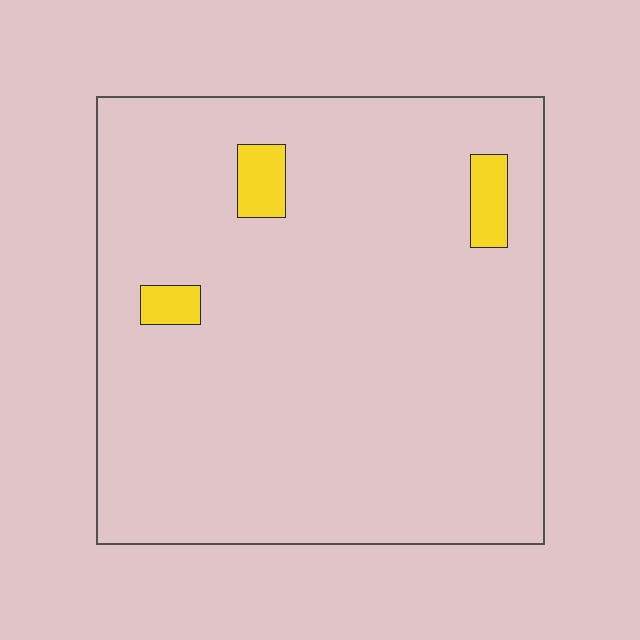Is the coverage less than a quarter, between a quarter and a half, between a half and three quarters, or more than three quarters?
Less than a quarter.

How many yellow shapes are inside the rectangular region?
3.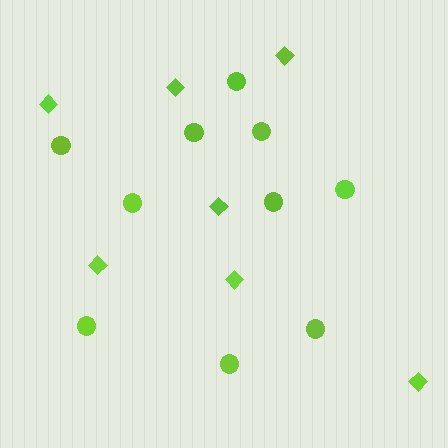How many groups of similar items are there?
There are 2 groups: one group of diamonds (7) and one group of circles (10).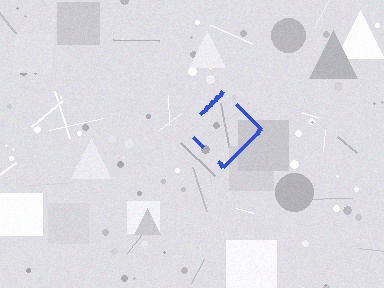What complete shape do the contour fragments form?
The contour fragments form a diamond.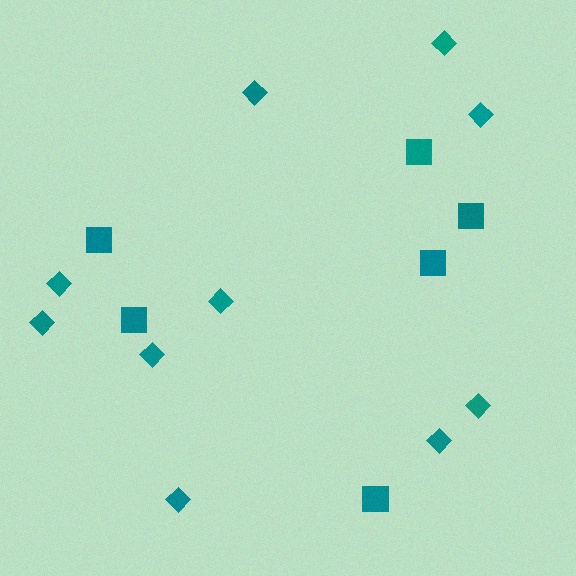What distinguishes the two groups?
There are 2 groups: one group of diamonds (10) and one group of squares (6).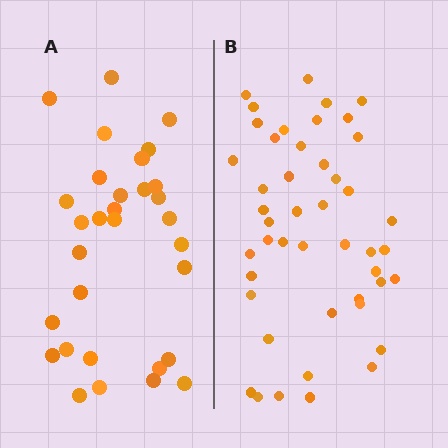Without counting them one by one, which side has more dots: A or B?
Region B (the right region) has more dots.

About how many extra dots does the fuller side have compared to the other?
Region B has approximately 15 more dots than region A.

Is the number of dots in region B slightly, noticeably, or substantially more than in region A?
Region B has substantially more. The ratio is roughly 1.5 to 1.